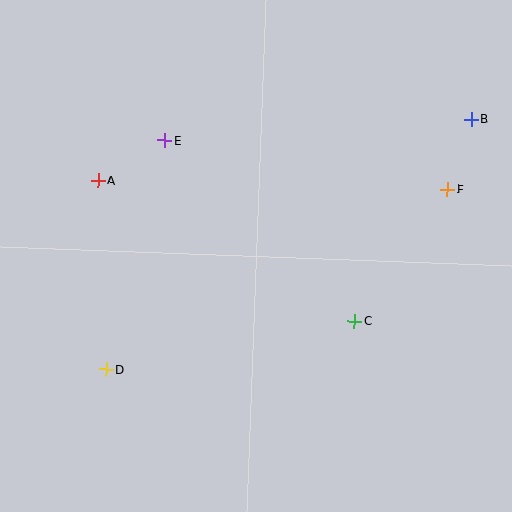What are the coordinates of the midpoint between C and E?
The midpoint between C and E is at (260, 231).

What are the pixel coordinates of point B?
Point B is at (471, 119).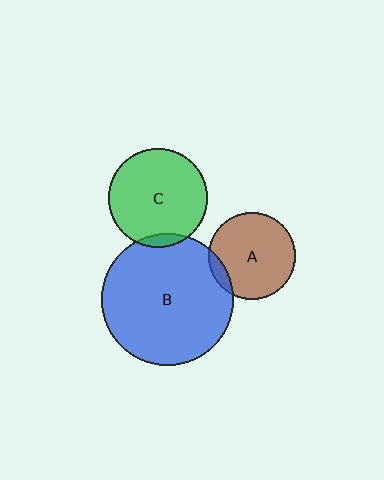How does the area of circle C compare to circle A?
Approximately 1.3 times.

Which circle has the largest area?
Circle B (blue).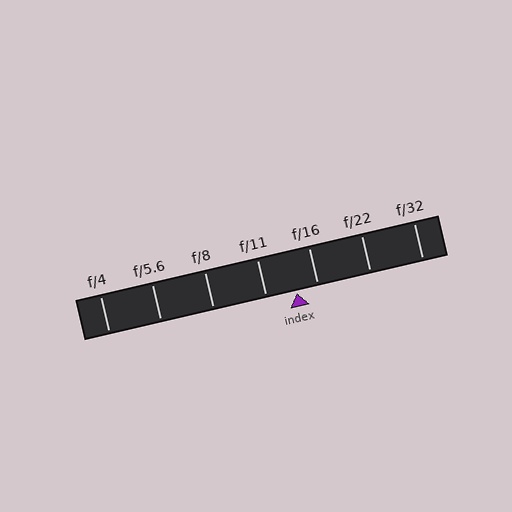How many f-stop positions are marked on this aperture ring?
There are 7 f-stop positions marked.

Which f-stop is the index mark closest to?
The index mark is closest to f/16.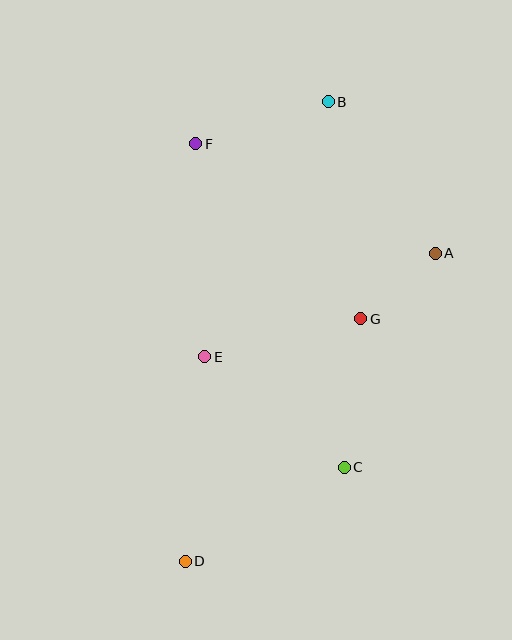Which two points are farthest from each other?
Points B and D are farthest from each other.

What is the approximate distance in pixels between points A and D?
The distance between A and D is approximately 397 pixels.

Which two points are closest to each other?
Points A and G are closest to each other.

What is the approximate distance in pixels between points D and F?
The distance between D and F is approximately 417 pixels.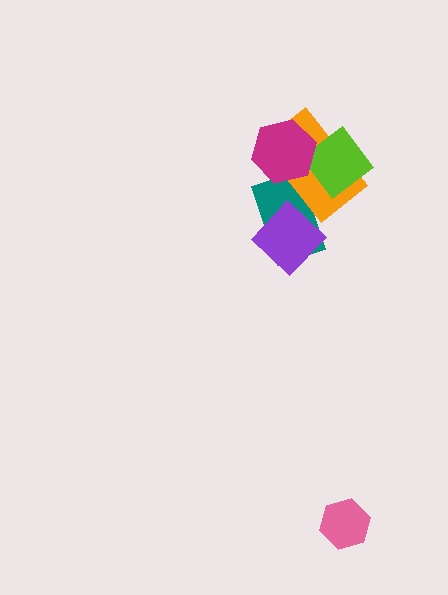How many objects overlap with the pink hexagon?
0 objects overlap with the pink hexagon.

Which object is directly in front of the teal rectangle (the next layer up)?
The orange rectangle is directly in front of the teal rectangle.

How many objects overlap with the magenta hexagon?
3 objects overlap with the magenta hexagon.